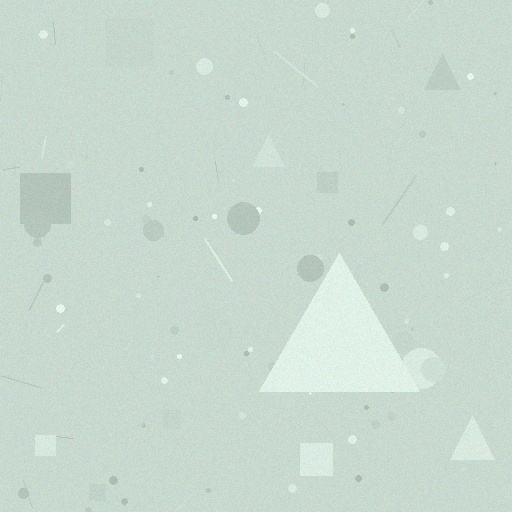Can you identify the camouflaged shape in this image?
The camouflaged shape is a triangle.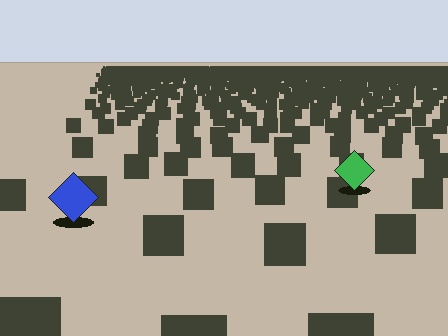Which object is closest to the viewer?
The blue diamond is closest. The texture marks near it are larger and more spread out.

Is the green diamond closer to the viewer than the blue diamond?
No. The blue diamond is closer — you can tell from the texture gradient: the ground texture is coarser near it.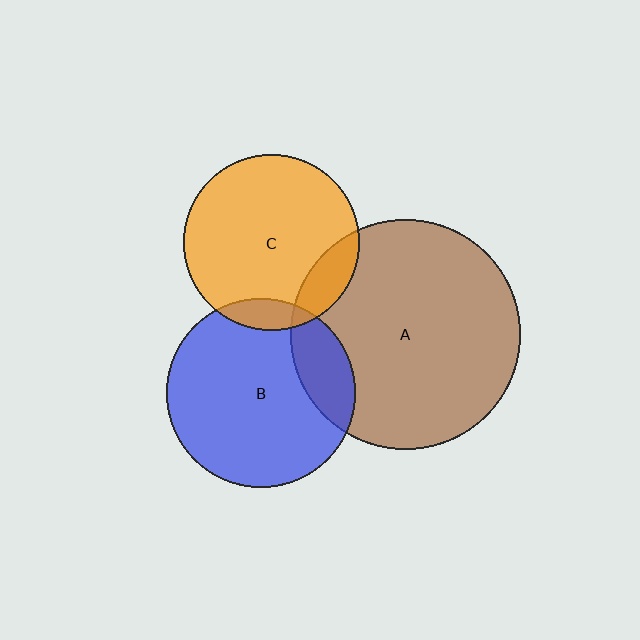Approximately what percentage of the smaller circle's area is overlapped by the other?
Approximately 10%.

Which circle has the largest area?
Circle A (brown).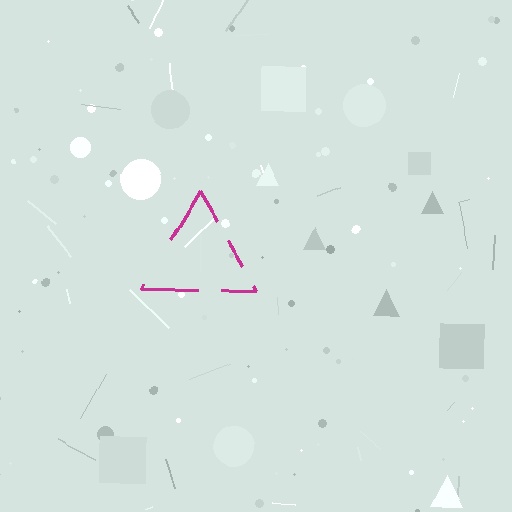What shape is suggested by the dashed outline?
The dashed outline suggests a triangle.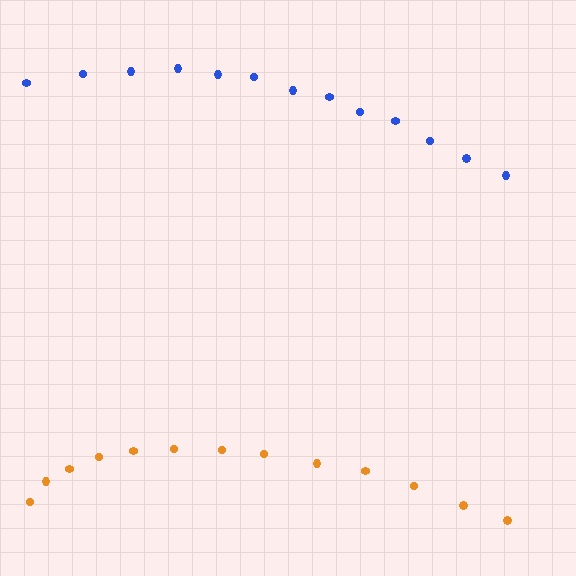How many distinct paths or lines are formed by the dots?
There are 2 distinct paths.